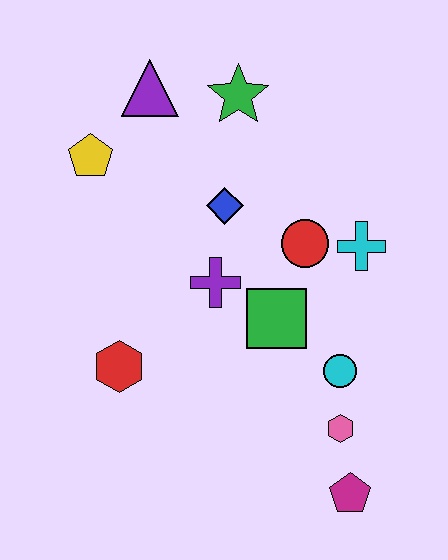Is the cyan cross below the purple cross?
No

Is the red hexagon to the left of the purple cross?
Yes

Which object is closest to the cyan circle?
The pink hexagon is closest to the cyan circle.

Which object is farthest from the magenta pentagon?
The purple triangle is farthest from the magenta pentagon.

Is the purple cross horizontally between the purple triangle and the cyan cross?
Yes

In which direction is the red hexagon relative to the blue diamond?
The red hexagon is below the blue diamond.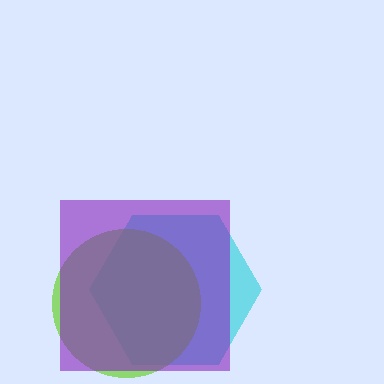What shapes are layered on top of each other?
The layered shapes are: a cyan hexagon, a lime circle, a purple square.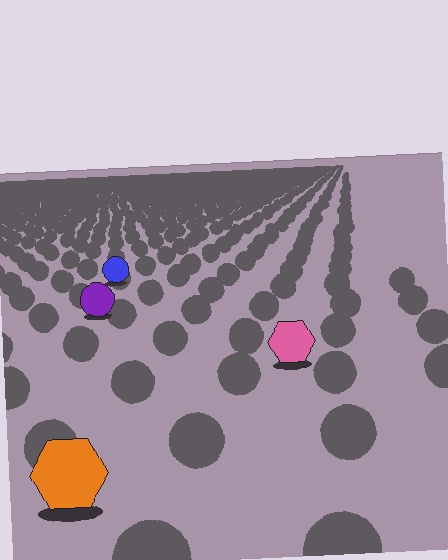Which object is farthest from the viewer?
The blue circle is farthest from the viewer. It appears smaller and the ground texture around it is denser.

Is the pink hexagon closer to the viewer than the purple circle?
Yes. The pink hexagon is closer — you can tell from the texture gradient: the ground texture is coarser near it.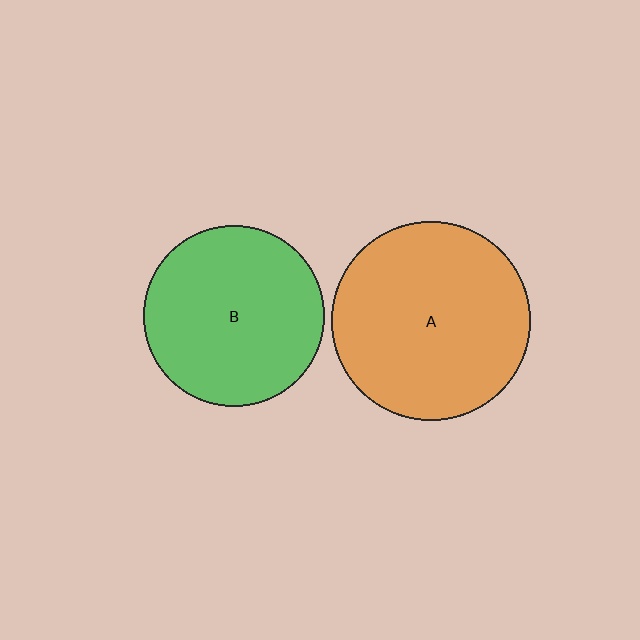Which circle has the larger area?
Circle A (orange).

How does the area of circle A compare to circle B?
Approximately 1.2 times.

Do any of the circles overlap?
No, none of the circles overlap.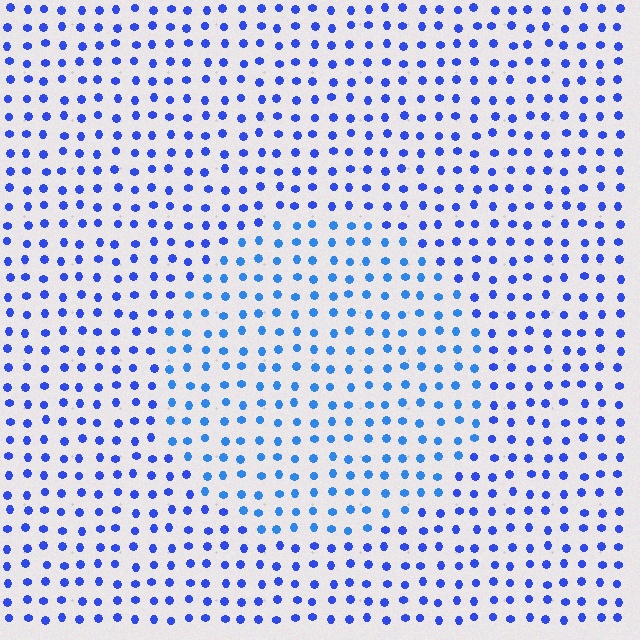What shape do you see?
I see a circle.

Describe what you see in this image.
The image is filled with small blue elements in a uniform arrangement. A circle-shaped region is visible where the elements are tinted to a slightly different hue, forming a subtle color boundary.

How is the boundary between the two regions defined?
The boundary is defined purely by a slight shift in hue (about 20 degrees). Spacing, size, and orientation are identical on both sides.